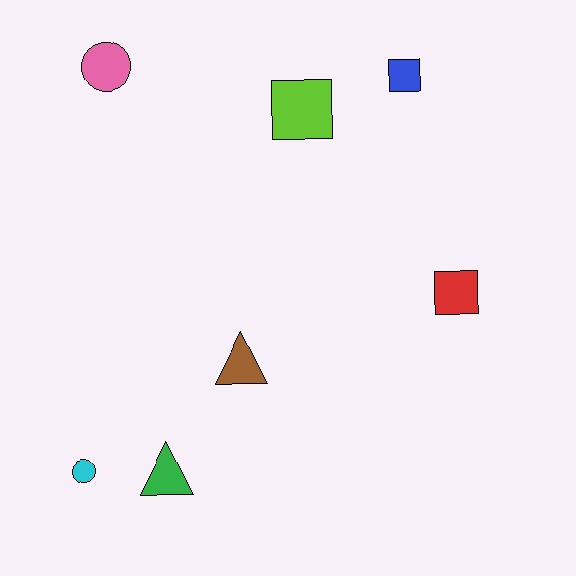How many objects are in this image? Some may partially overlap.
There are 7 objects.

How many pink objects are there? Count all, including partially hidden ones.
There is 1 pink object.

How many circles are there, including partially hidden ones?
There are 2 circles.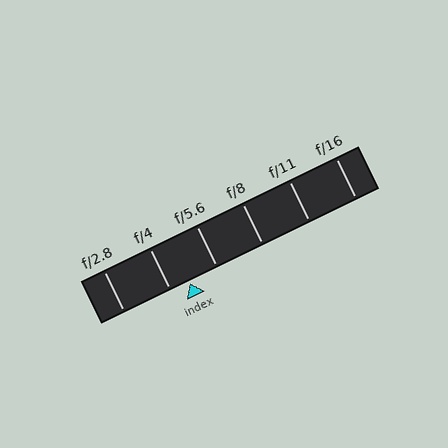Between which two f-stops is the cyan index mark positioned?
The index mark is between f/4 and f/5.6.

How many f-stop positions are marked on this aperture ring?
There are 6 f-stop positions marked.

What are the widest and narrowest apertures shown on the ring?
The widest aperture shown is f/2.8 and the narrowest is f/16.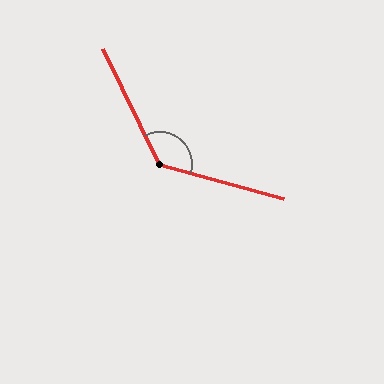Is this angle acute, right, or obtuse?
It is obtuse.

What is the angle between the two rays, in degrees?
Approximately 131 degrees.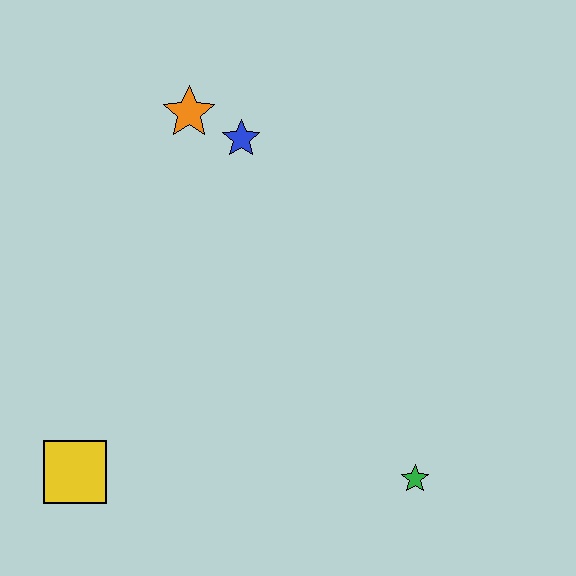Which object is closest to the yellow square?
The green star is closest to the yellow square.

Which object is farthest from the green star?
The orange star is farthest from the green star.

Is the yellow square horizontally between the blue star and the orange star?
No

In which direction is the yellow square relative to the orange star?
The yellow square is below the orange star.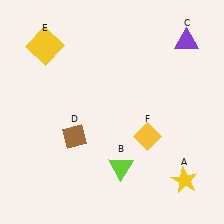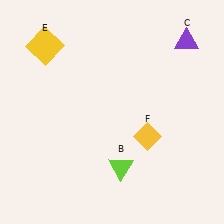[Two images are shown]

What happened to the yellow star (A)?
The yellow star (A) was removed in Image 2. It was in the bottom-right area of Image 1.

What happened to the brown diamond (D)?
The brown diamond (D) was removed in Image 2. It was in the bottom-left area of Image 1.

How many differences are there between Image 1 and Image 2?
There are 2 differences between the two images.